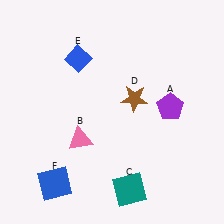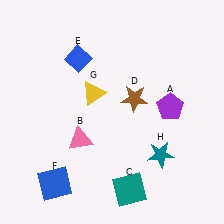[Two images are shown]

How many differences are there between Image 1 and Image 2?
There are 2 differences between the two images.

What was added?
A yellow triangle (G), a teal star (H) were added in Image 2.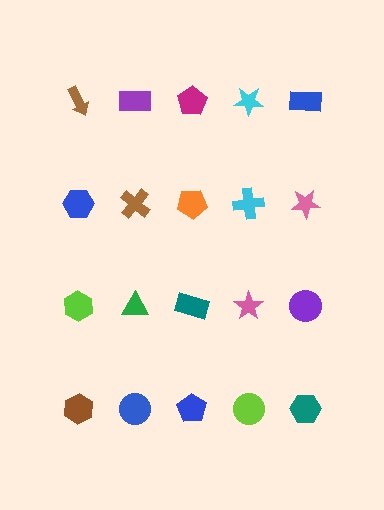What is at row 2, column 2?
A brown cross.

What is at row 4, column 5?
A teal hexagon.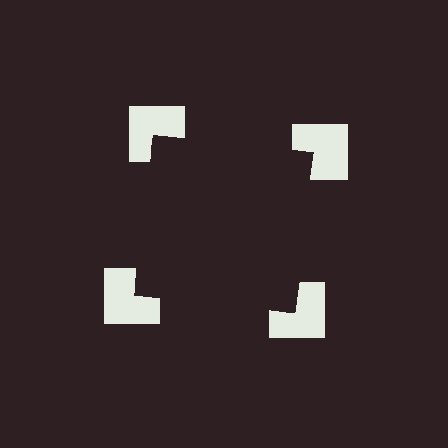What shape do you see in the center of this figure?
An illusory square — its edges are inferred from the aligned wedge cuts in the notched squares, not physically drawn.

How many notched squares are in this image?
There are 4 — one at each vertex of the illusory square.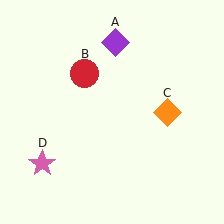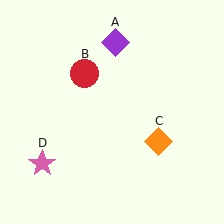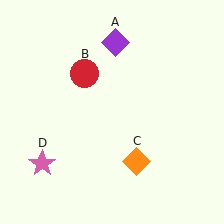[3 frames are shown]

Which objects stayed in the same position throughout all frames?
Purple diamond (object A) and red circle (object B) and pink star (object D) remained stationary.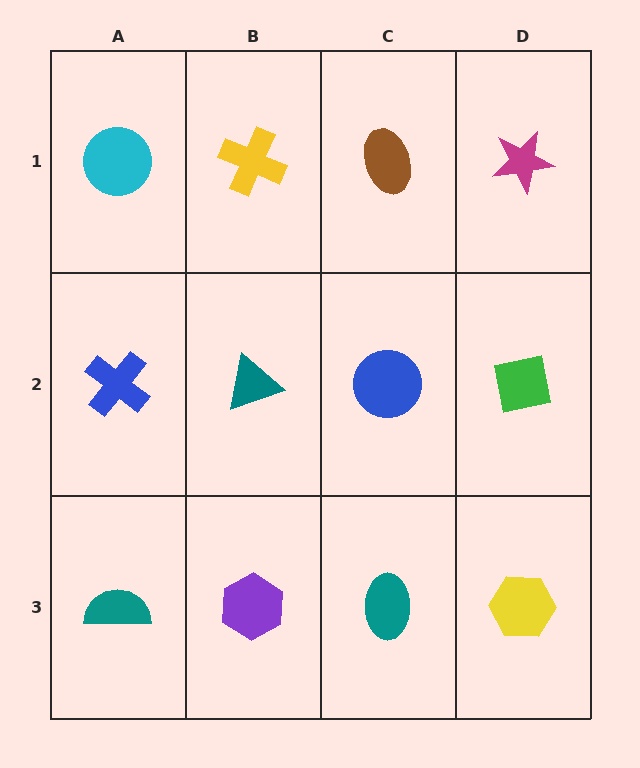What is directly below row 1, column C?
A blue circle.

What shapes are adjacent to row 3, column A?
A blue cross (row 2, column A), a purple hexagon (row 3, column B).